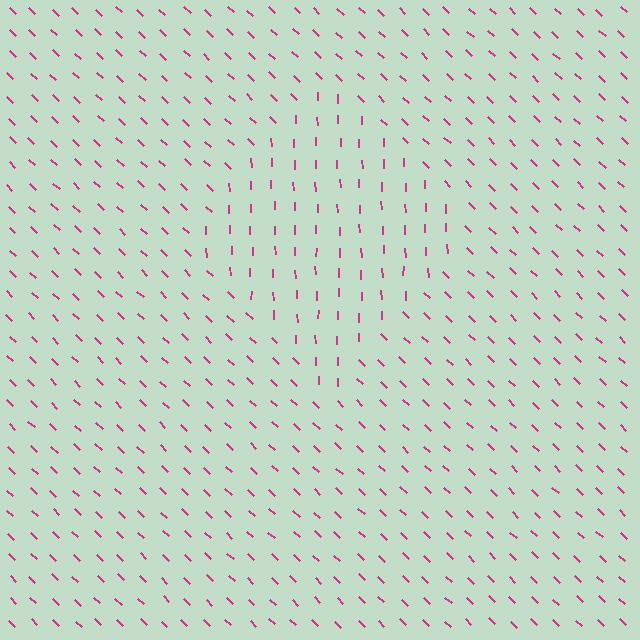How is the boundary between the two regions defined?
The boundary is defined purely by a change in line orientation (approximately 45 degrees difference). All lines are the same color and thickness.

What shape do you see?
I see a diamond.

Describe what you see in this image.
The image is filled with small magenta line segments. A diamond region in the image has lines oriented differently from the surrounding lines, creating a visible texture boundary.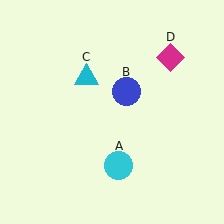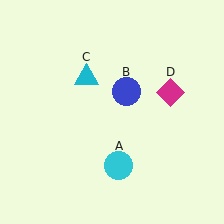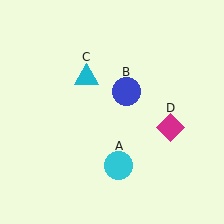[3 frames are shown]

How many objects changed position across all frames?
1 object changed position: magenta diamond (object D).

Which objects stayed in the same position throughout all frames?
Cyan circle (object A) and blue circle (object B) and cyan triangle (object C) remained stationary.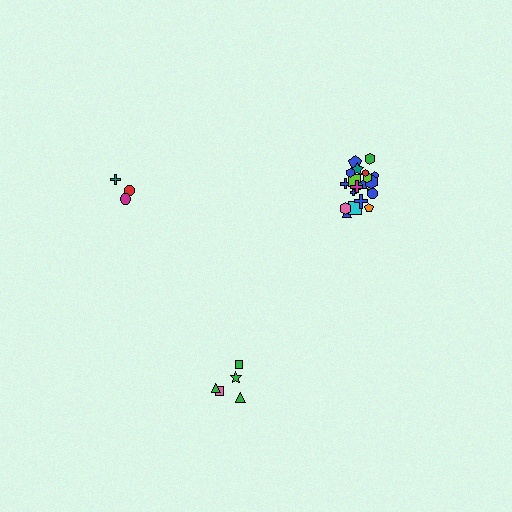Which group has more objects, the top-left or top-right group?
The top-right group.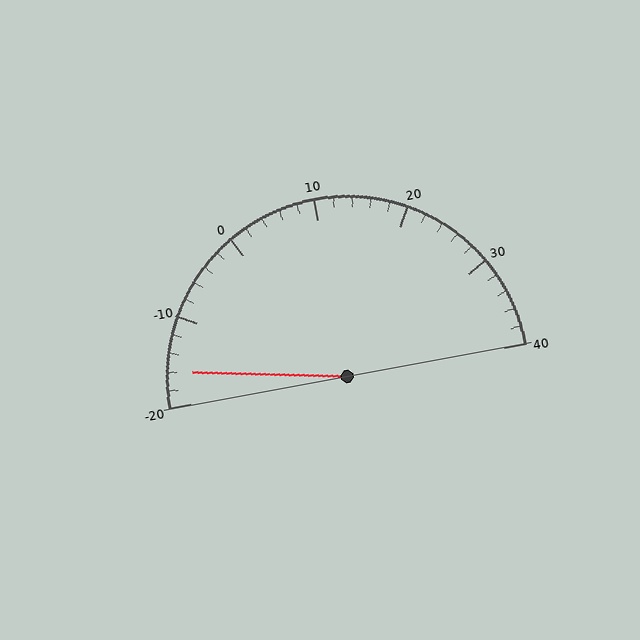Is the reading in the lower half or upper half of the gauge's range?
The reading is in the lower half of the range (-20 to 40).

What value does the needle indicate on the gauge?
The needle indicates approximately -16.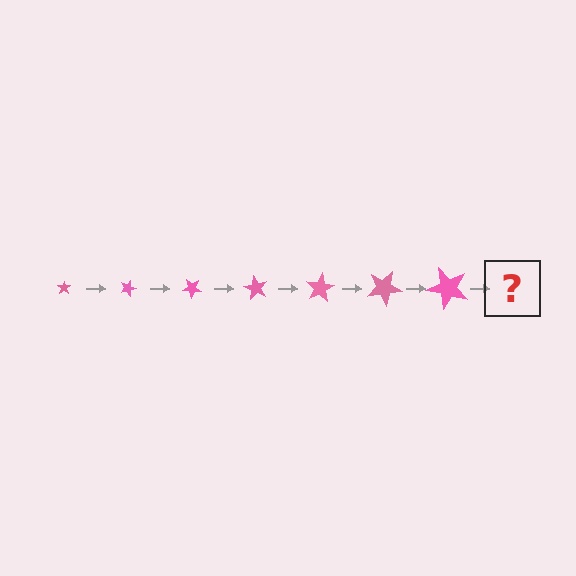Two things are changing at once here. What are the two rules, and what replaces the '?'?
The two rules are that the star grows larger each step and it rotates 20 degrees each step. The '?' should be a star, larger than the previous one and rotated 140 degrees from the start.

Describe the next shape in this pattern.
It should be a star, larger than the previous one and rotated 140 degrees from the start.